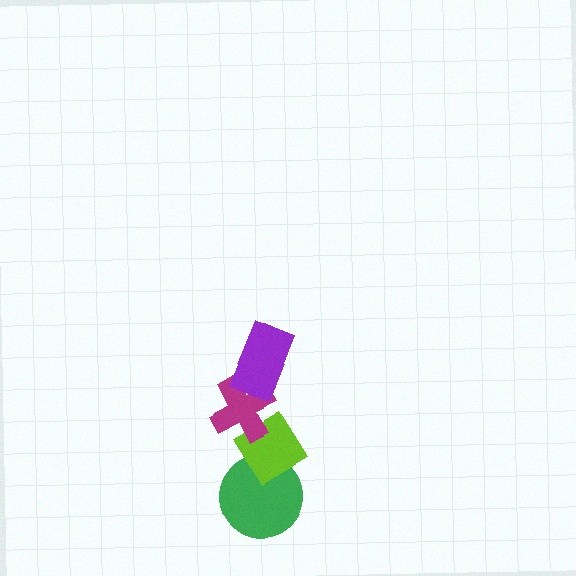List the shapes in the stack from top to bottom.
From top to bottom: the purple rectangle, the magenta cross, the lime diamond, the green circle.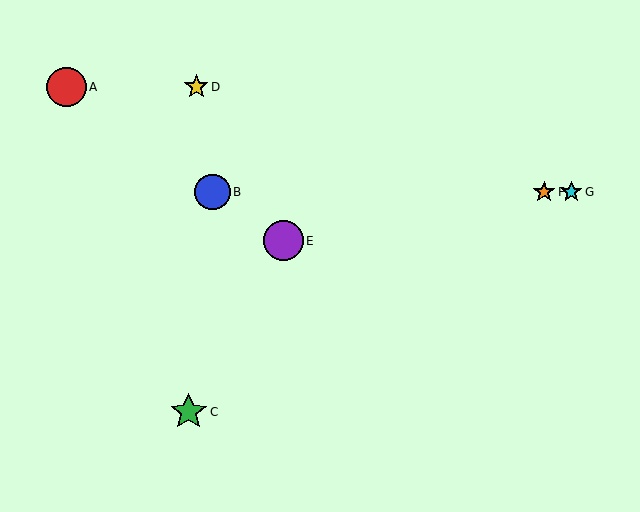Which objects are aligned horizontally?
Objects B, F, G are aligned horizontally.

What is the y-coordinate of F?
Object F is at y≈192.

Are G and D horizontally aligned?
No, G is at y≈192 and D is at y≈87.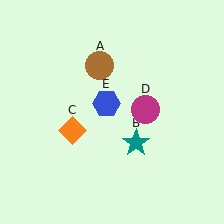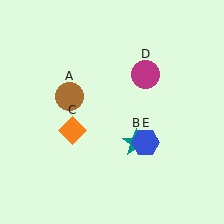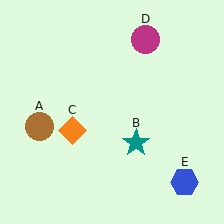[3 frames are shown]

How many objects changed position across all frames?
3 objects changed position: brown circle (object A), magenta circle (object D), blue hexagon (object E).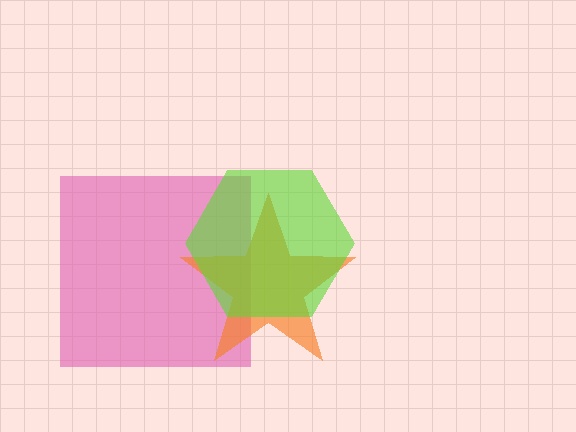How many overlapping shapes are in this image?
There are 3 overlapping shapes in the image.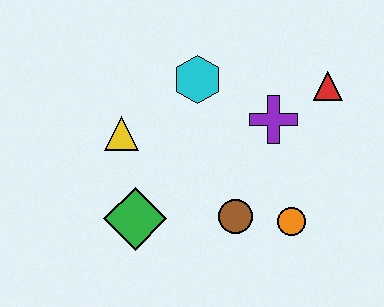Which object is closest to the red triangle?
The purple cross is closest to the red triangle.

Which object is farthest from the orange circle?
The yellow triangle is farthest from the orange circle.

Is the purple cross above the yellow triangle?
Yes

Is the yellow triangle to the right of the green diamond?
No